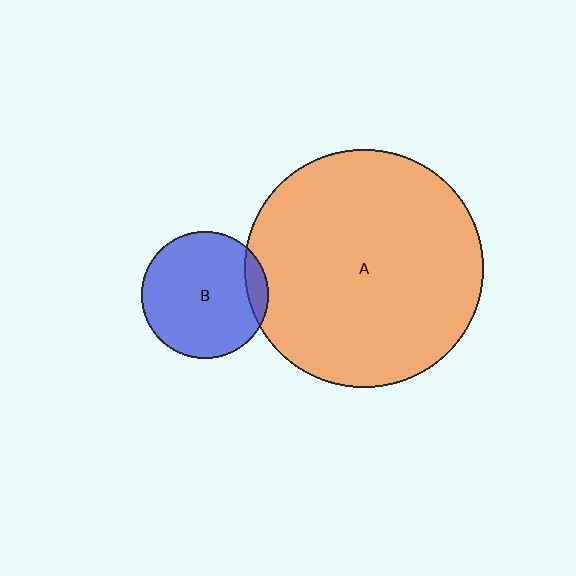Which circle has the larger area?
Circle A (orange).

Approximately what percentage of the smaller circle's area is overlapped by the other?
Approximately 10%.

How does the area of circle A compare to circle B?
Approximately 3.5 times.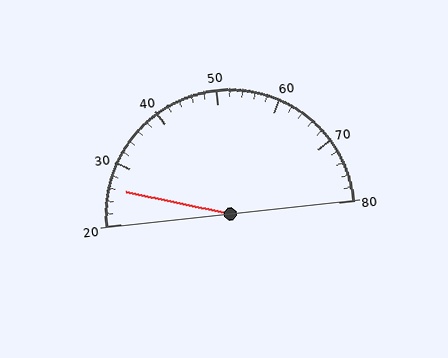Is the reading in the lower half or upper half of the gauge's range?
The reading is in the lower half of the range (20 to 80).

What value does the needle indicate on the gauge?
The needle indicates approximately 26.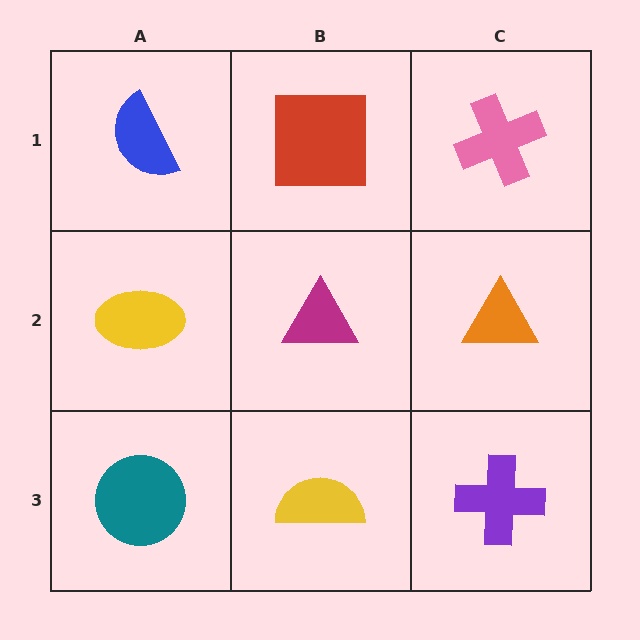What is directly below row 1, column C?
An orange triangle.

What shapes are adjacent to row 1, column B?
A magenta triangle (row 2, column B), a blue semicircle (row 1, column A), a pink cross (row 1, column C).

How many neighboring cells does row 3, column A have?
2.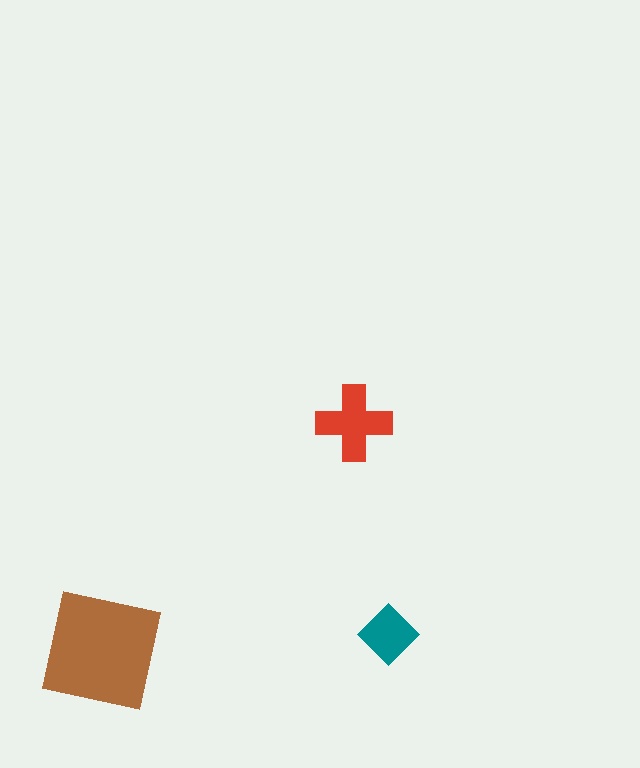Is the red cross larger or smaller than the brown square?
Smaller.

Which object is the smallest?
The teal diamond.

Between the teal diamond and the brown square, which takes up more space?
The brown square.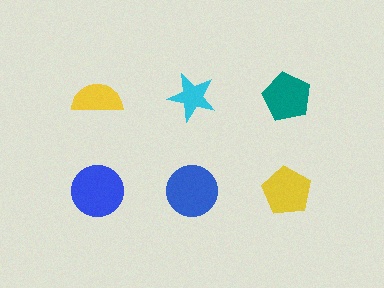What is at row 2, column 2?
A blue circle.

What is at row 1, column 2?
A cyan star.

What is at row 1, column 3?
A teal pentagon.